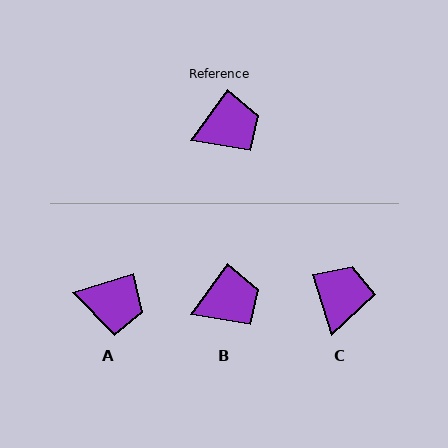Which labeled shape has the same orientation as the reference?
B.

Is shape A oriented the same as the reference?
No, it is off by about 36 degrees.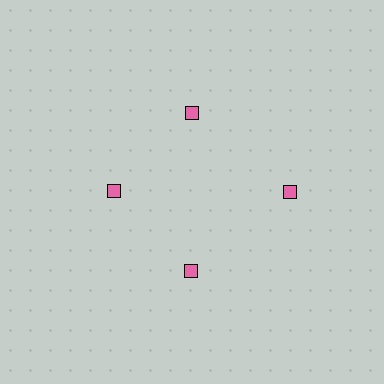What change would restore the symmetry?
The symmetry would be restored by moving it inward, back onto the ring so that all 4 diamonds sit at equal angles and equal distance from the center.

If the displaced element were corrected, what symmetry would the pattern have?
It would have 4-fold rotational symmetry — the pattern would map onto itself every 90 degrees.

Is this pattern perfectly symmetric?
No. The 4 pink diamonds are arranged in a ring, but one element near the 3 o'clock position is pushed outward from the center, breaking the 4-fold rotational symmetry.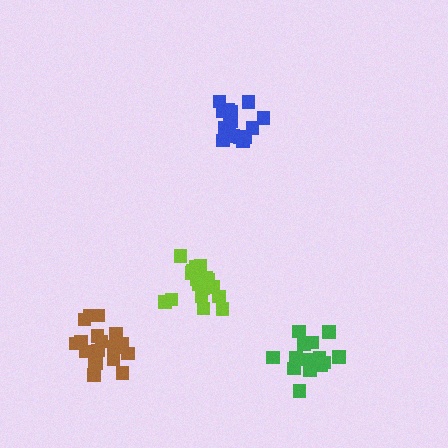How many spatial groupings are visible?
There are 4 spatial groupings.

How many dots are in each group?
Group 1: 18 dots, Group 2: 15 dots, Group 3: 15 dots, Group 4: 19 dots (67 total).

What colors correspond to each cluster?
The clusters are colored: lime, green, blue, brown.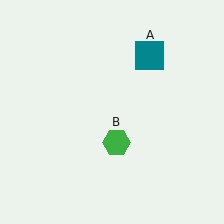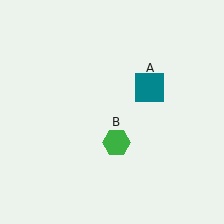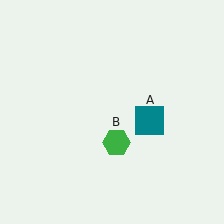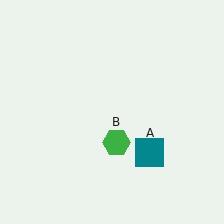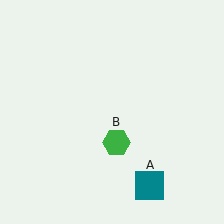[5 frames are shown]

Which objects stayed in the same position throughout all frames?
Green hexagon (object B) remained stationary.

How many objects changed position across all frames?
1 object changed position: teal square (object A).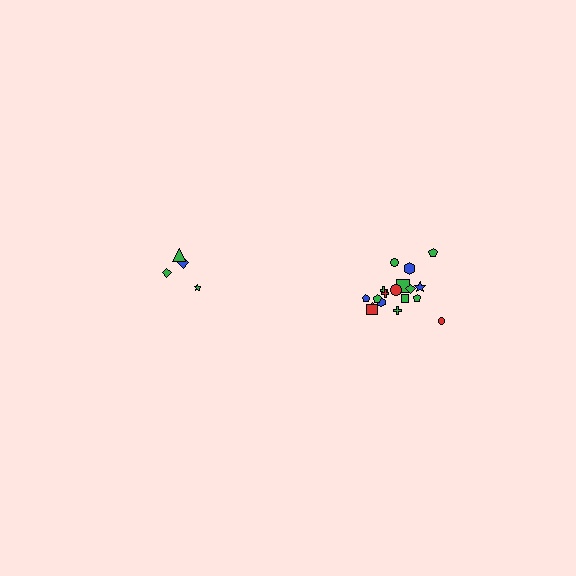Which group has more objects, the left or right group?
The right group.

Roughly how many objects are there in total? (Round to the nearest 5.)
Roughly 20 objects in total.